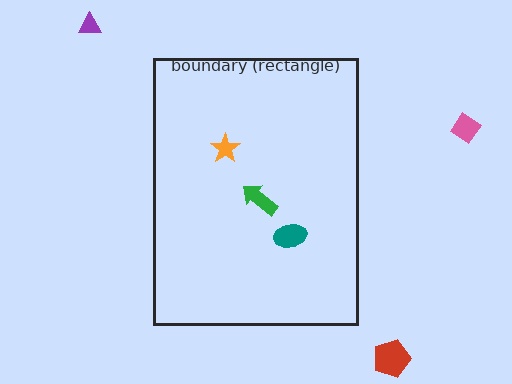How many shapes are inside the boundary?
3 inside, 3 outside.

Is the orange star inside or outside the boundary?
Inside.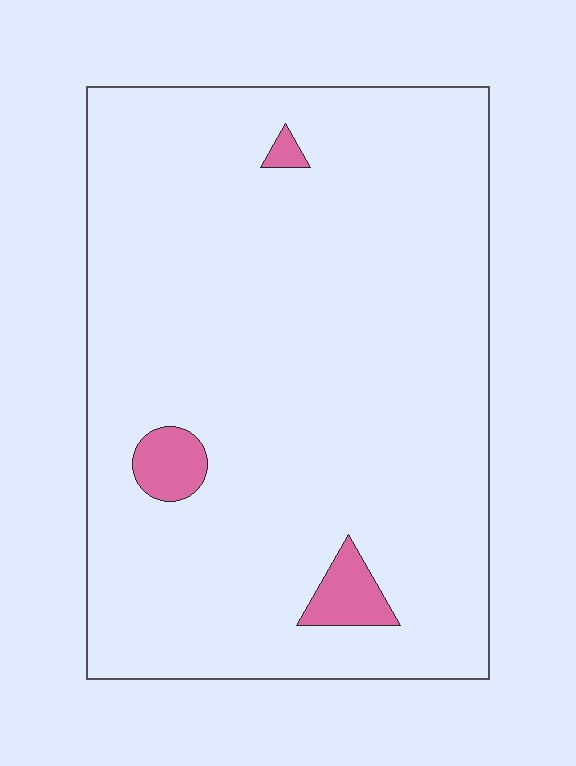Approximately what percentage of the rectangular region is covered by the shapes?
Approximately 5%.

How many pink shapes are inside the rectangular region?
3.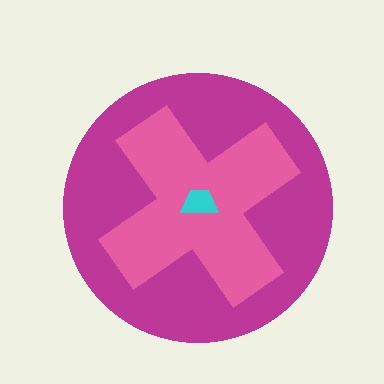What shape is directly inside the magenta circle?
The pink cross.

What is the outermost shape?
The magenta circle.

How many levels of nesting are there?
3.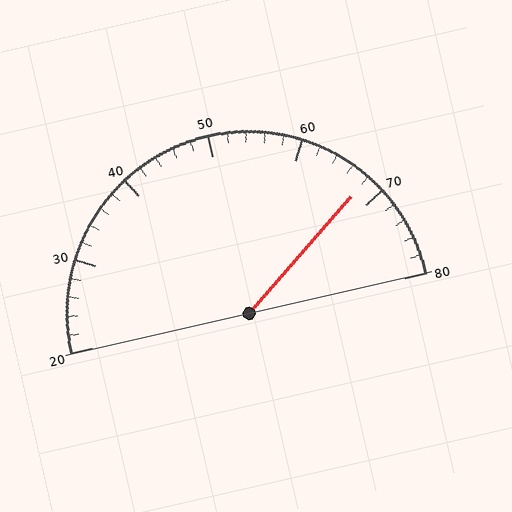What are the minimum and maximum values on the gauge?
The gauge ranges from 20 to 80.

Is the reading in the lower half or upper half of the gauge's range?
The reading is in the upper half of the range (20 to 80).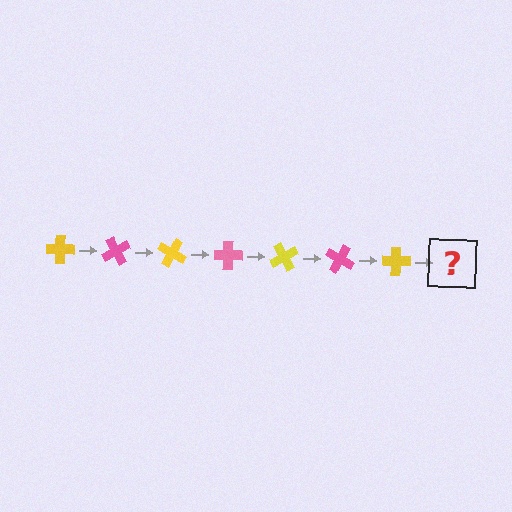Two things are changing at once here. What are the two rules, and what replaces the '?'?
The two rules are that it rotates 60 degrees each step and the color cycles through yellow and pink. The '?' should be a pink cross, rotated 420 degrees from the start.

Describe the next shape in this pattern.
It should be a pink cross, rotated 420 degrees from the start.